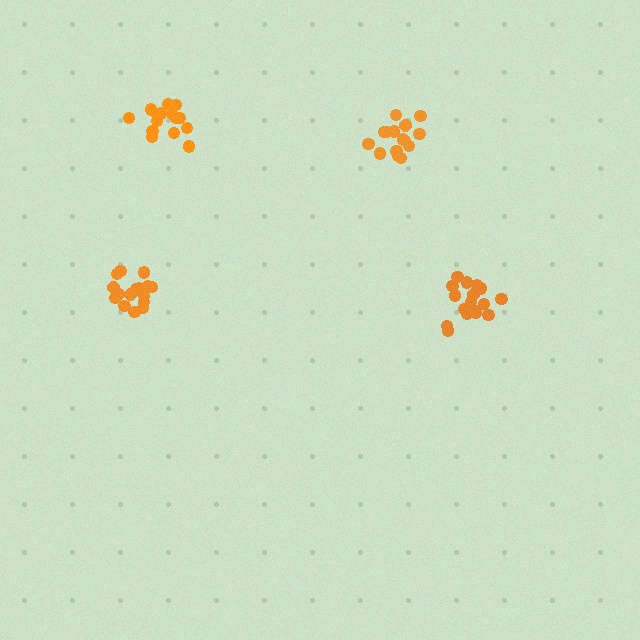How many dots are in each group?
Group 1: 17 dots, Group 2: 15 dots, Group 3: 15 dots, Group 4: 17 dots (64 total).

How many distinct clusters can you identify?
There are 4 distinct clusters.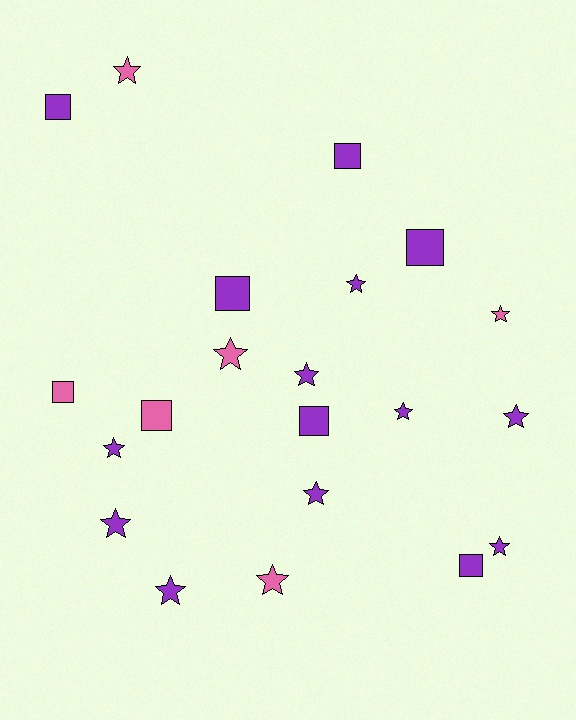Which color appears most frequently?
Purple, with 15 objects.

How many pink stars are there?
There are 4 pink stars.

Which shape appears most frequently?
Star, with 13 objects.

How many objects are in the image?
There are 21 objects.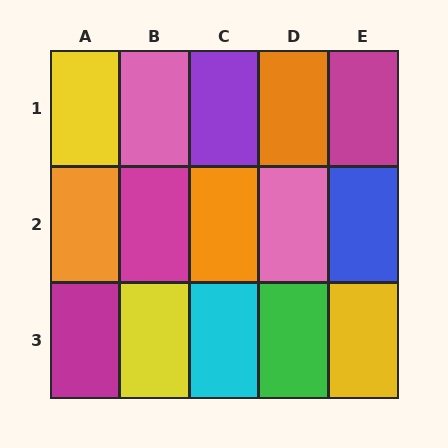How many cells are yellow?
3 cells are yellow.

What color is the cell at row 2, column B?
Magenta.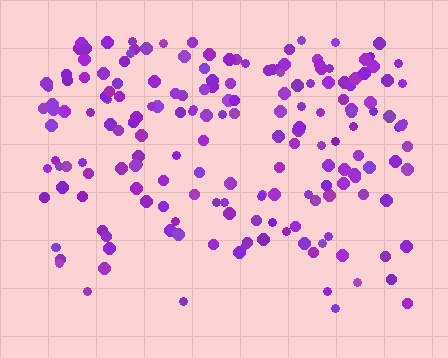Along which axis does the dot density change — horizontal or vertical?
Vertical.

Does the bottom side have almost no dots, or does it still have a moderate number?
Still a moderate number, just noticeably fewer than the top.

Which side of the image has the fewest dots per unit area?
The bottom.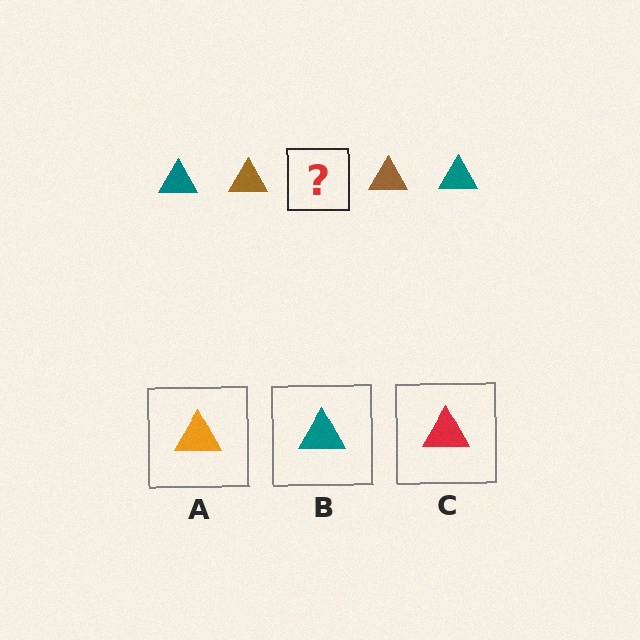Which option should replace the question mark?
Option B.